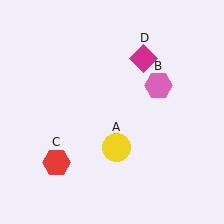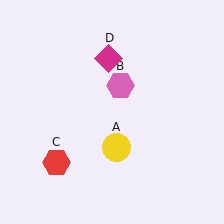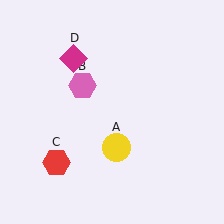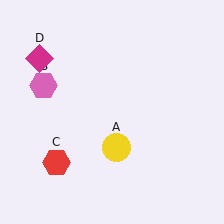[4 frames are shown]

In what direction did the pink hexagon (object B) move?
The pink hexagon (object B) moved left.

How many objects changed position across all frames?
2 objects changed position: pink hexagon (object B), magenta diamond (object D).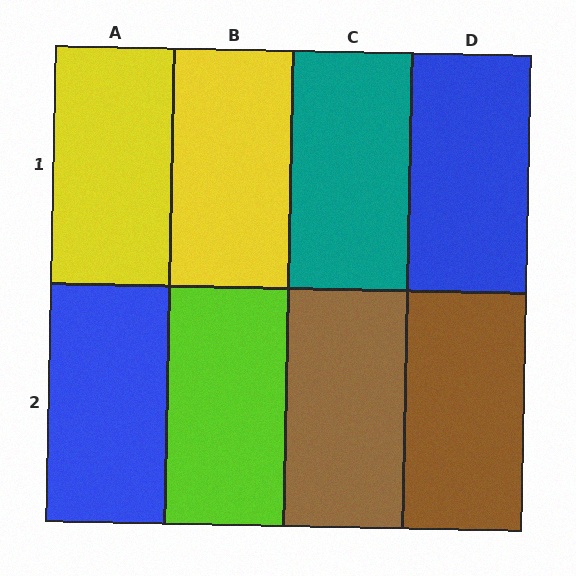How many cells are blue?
2 cells are blue.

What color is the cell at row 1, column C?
Teal.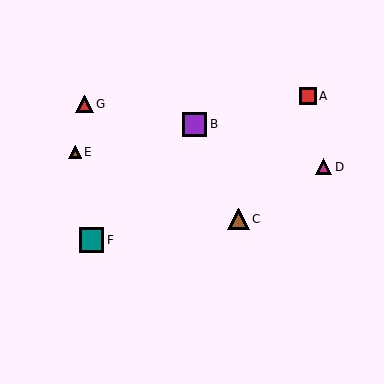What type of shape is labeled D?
Shape D is a magenta triangle.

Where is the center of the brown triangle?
The center of the brown triangle is at (239, 219).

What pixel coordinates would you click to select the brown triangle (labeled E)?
Click at (75, 152) to select the brown triangle E.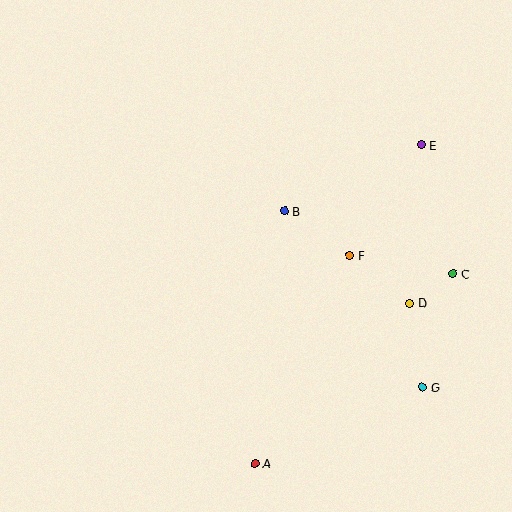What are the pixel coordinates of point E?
Point E is at (421, 145).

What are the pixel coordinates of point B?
Point B is at (284, 211).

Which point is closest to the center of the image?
Point B at (284, 211) is closest to the center.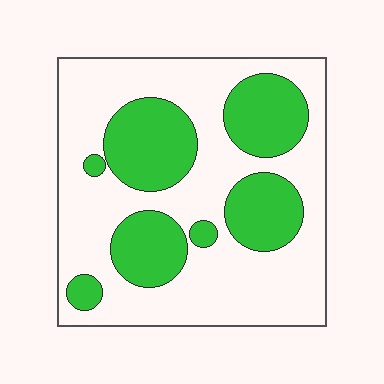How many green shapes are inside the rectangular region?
7.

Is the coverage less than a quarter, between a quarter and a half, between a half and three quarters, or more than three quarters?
Between a quarter and a half.